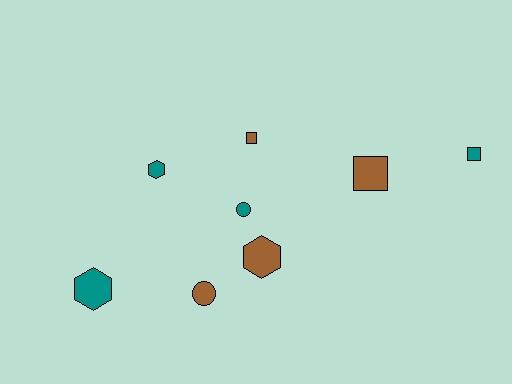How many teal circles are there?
There is 1 teal circle.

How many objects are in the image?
There are 8 objects.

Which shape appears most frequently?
Hexagon, with 3 objects.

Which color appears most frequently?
Brown, with 4 objects.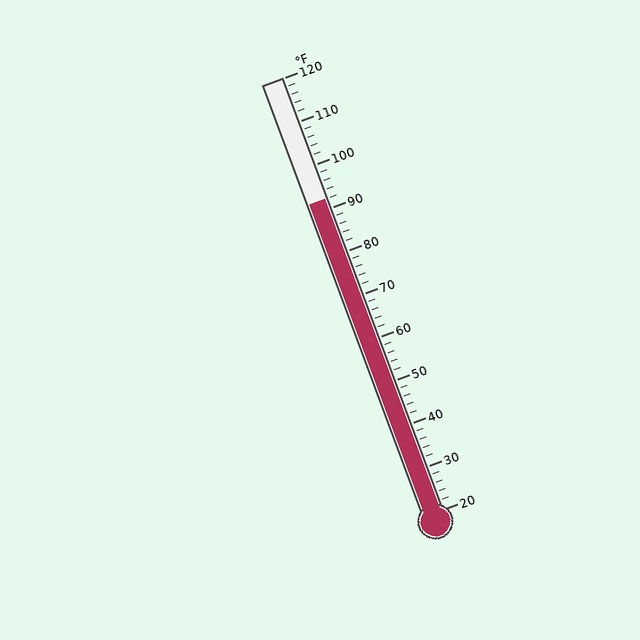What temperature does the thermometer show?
The thermometer shows approximately 92°F.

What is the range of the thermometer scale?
The thermometer scale ranges from 20°F to 120°F.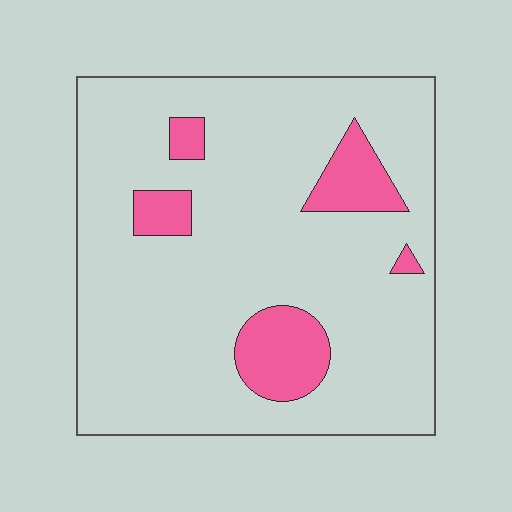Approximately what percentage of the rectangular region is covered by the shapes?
Approximately 15%.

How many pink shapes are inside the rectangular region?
5.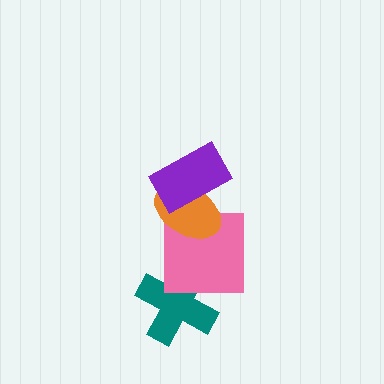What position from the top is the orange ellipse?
The orange ellipse is 2nd from the top.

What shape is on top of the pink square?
The orange ellipse is on top of the pink square.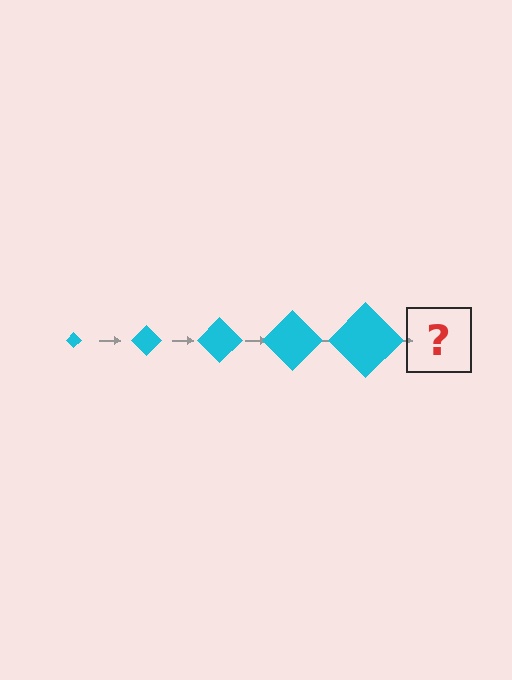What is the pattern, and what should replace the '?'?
The pattern is that the diamond gets progressively larger each step. The '?' should be a cyan diamond, larger than the previous one.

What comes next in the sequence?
The next element should be a cyan diamond, larger than the previous one.